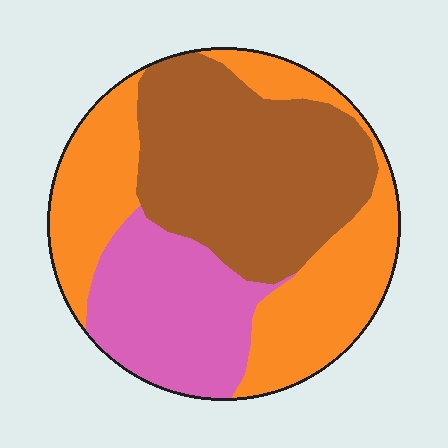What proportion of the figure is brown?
Brown covers about 40% of the figure.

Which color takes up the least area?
Pink, at roughly 25%.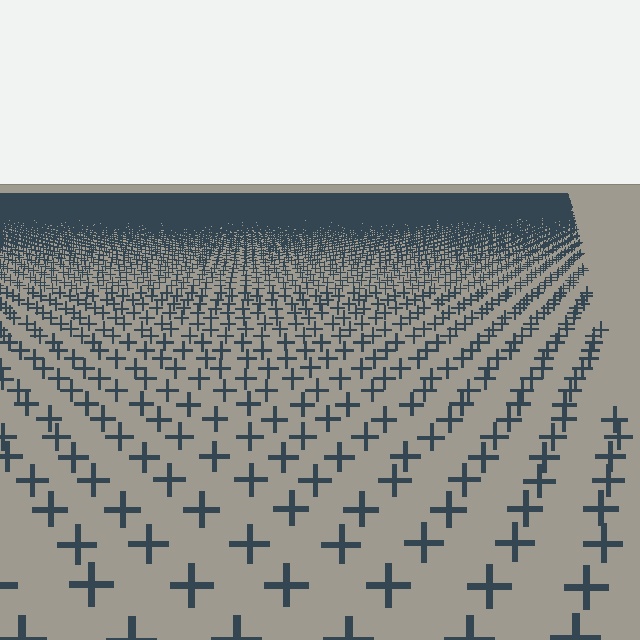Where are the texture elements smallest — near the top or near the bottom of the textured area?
Near the top.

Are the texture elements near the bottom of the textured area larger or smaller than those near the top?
Larger. Near the bottom, elements are closer to the viewer and appear at a bigger on-screen size.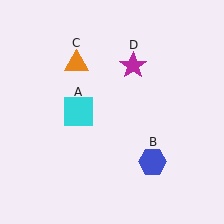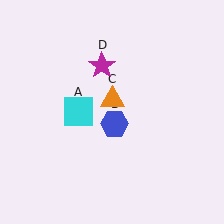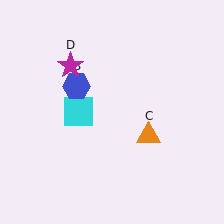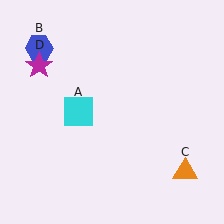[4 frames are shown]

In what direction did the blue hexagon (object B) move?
The blue hexagon (object B) moved up and to the left.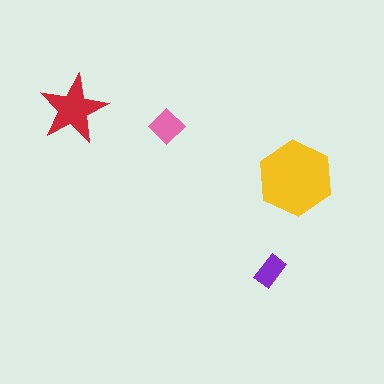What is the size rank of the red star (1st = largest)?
2nd.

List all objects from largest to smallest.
The yellow hexagon, the red star, the pink diamond, the purple rectangle.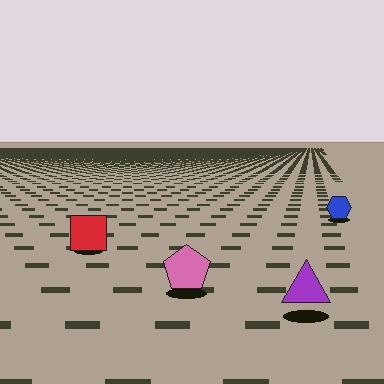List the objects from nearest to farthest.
From nearest to farthest: the purple triangle, the pink pentagon, the red square, the blue hexagon.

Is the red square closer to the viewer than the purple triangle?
No. The purple triangle is closer — you can tell from the texture gradient: the ground texture is coarser near it.